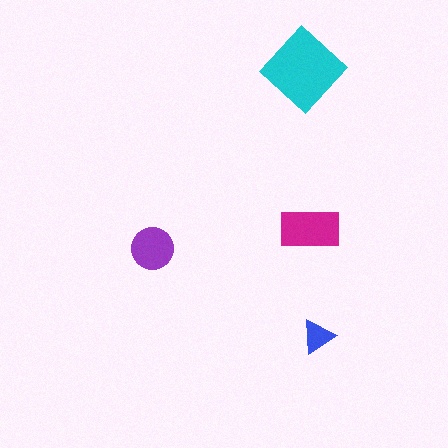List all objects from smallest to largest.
The blue triangle, the purple circle, the magenta rectangle, the cyan diamond.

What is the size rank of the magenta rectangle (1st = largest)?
2nd.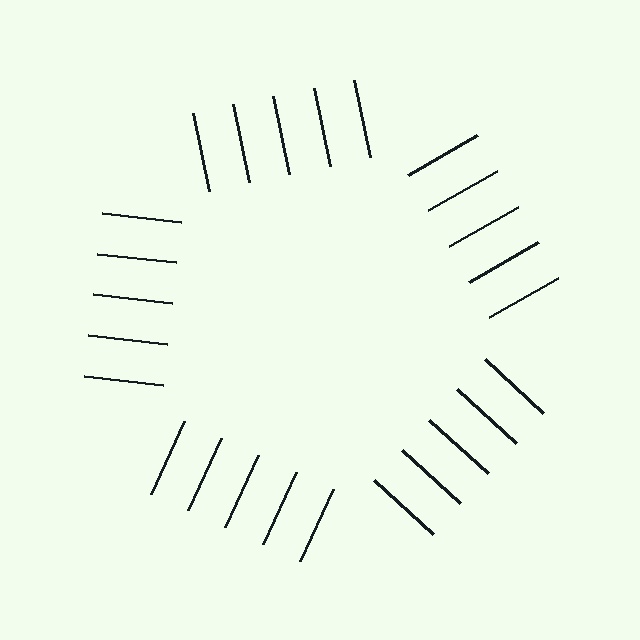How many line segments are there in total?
25 — 5 along each of the 5 edges.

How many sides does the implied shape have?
5 sides — the line-ends trace a pentagon.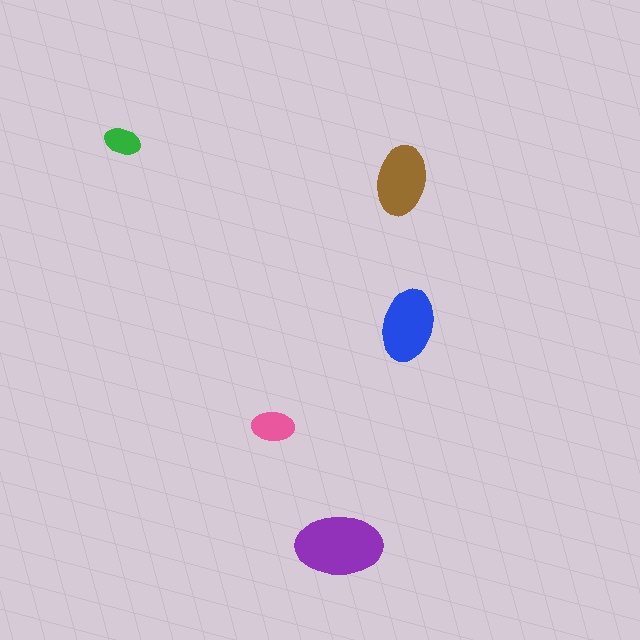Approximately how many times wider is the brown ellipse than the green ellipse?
About 2 times wider.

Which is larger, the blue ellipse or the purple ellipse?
The purple one.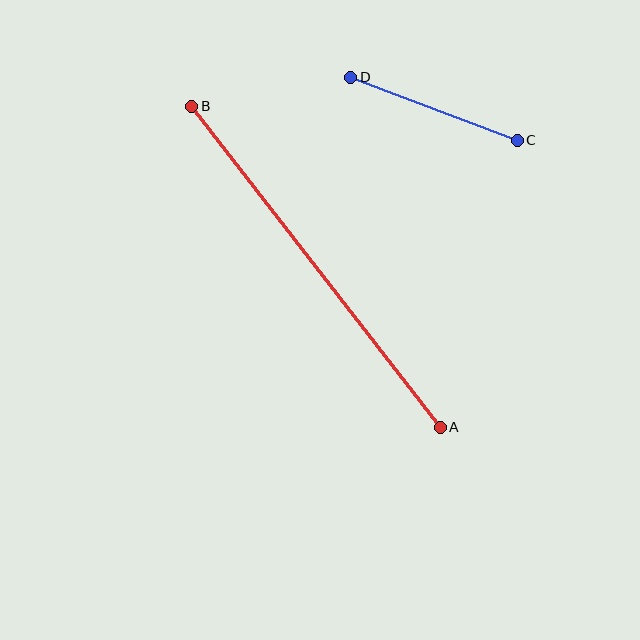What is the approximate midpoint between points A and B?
The midpoint is at approximately (316, 267) pixels.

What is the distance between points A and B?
The distance is approximately 406 pixels.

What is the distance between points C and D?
The distance is approximately 178 pixels.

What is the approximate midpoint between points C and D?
The midpoint is at approximately (434, 109) pixels.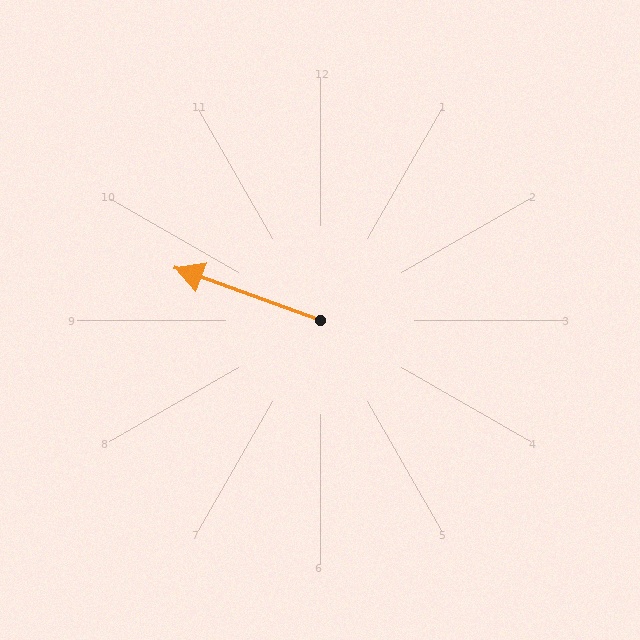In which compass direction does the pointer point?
West.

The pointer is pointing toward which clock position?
Roughly 10 o'clock.